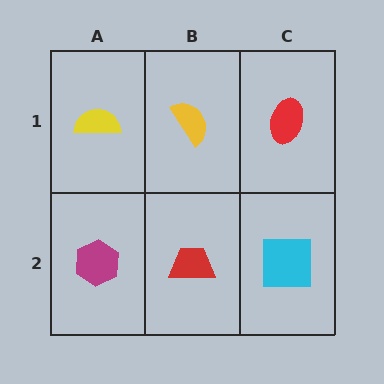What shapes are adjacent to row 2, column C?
A red ellipse (row 1, column C), a red trapezoid (row 2, column B).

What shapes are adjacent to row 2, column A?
A yellow semicircle (row 1, column A), a red trapezoid (row 2, column B).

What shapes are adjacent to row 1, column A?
A magenta hexagon (row 2, column A), a yellow semicircle (row 1, column B).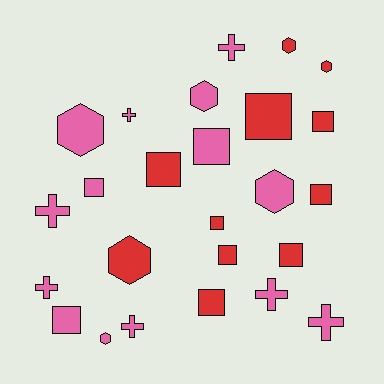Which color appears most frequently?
Pink, with 14 objects.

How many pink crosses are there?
There are 7 pink crosses.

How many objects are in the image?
There are 25 objects.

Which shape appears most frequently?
Square, with 11 objects.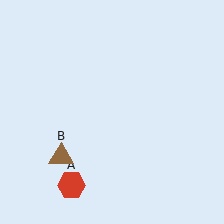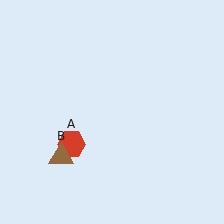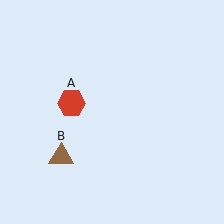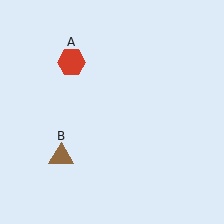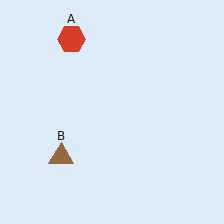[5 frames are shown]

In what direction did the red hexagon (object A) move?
The red hexagon (object A) moved up.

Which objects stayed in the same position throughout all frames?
Brown triangle (object B) remained stationary.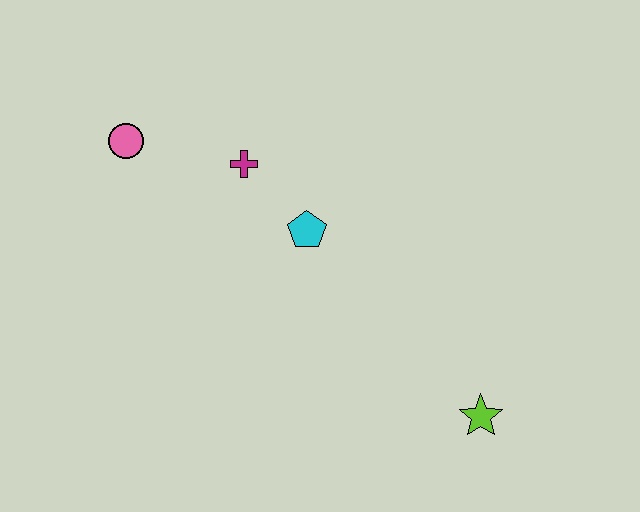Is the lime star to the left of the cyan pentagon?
No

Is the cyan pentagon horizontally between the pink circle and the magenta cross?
No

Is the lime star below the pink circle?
Yes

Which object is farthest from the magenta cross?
The lime star is farthest from the magenta cross.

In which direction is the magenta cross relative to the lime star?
The magenta cross is above the lime star.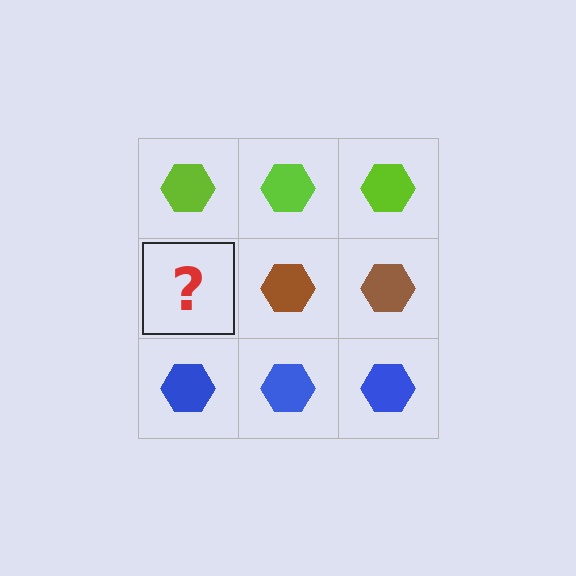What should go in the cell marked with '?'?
The missing cell should contain a brown hexagon.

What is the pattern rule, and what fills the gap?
The rule is that each row has a consistent color. The gap should be filled with a brown hexagon.